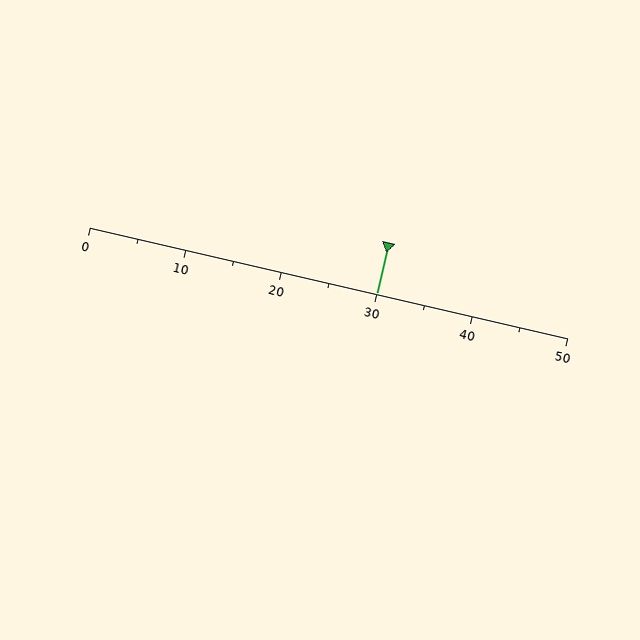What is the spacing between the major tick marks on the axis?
The major ticks are spaced 10 apart.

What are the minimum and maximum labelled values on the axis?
The axis runs from 0 to 50.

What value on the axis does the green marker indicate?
The marker indicates approximately 30.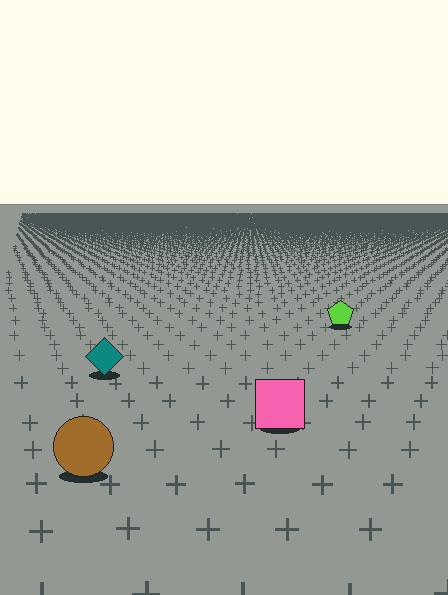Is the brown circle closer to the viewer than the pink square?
Yes. The brown circle is closer — you can tell from the texture gradient: the ground texture is coarser near it.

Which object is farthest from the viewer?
The lime pentagon is farthest from the viewer. It appears smaller and the ground texture around it is denser.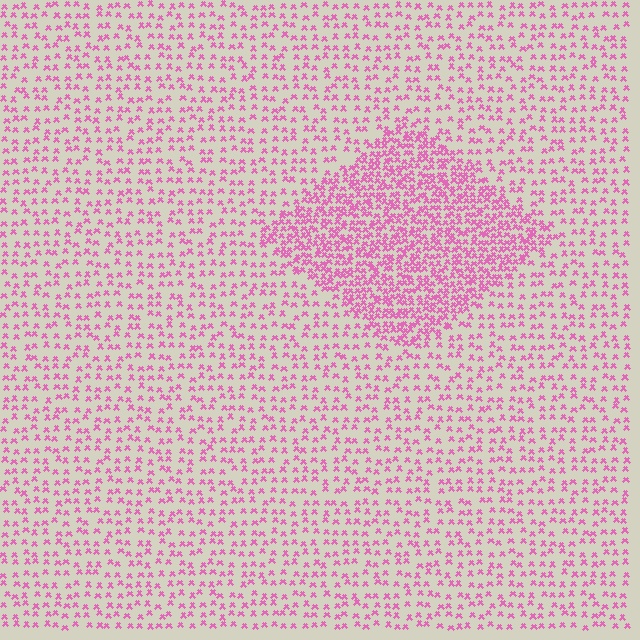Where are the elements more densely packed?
The elements are more densely packed inside the diamond boundary.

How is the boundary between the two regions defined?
The boundary is defined by a change in element density (approximately 2.3x ratio). All elements are the same color, size, and shape.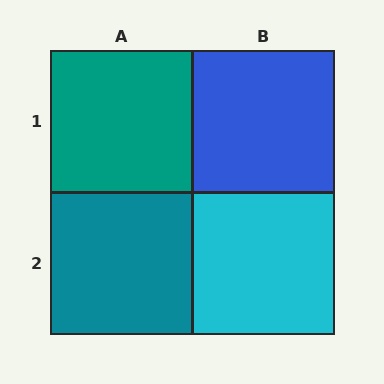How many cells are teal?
2 cells are teal.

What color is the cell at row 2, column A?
Teal.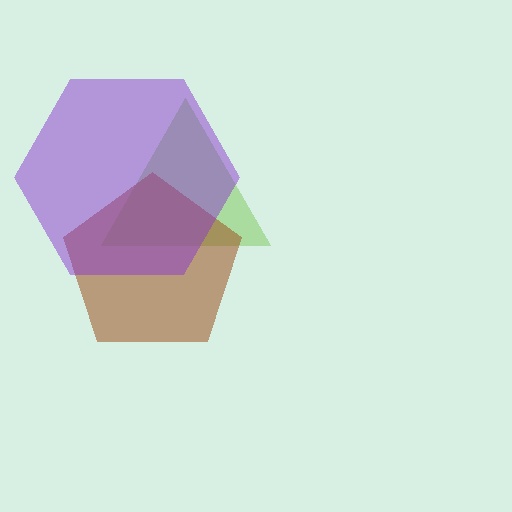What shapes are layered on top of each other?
The layered shapes are: a lime triangle, a brown pentagon, a purple hexagon.